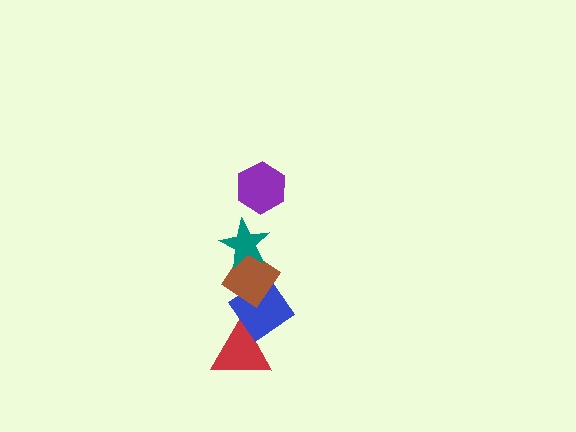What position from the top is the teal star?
The teal star is 2nd from the top.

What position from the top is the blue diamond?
The blue diamond is 4th from the top.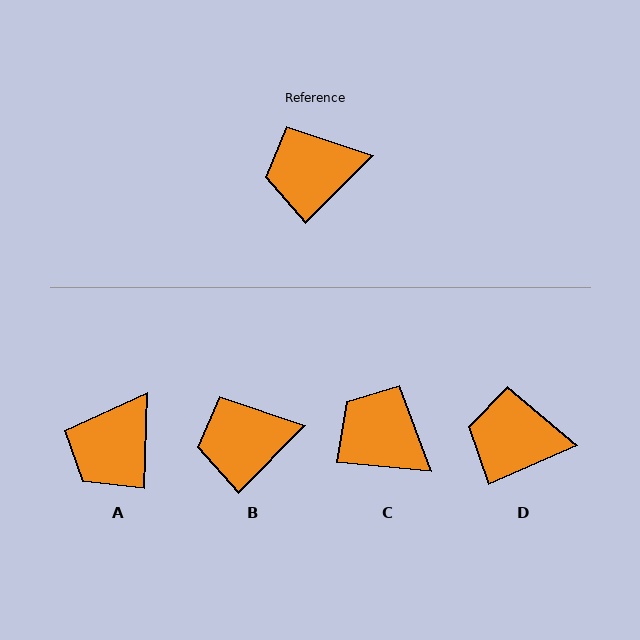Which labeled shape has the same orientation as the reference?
B.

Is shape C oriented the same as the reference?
No, it is off by about 51 degrees.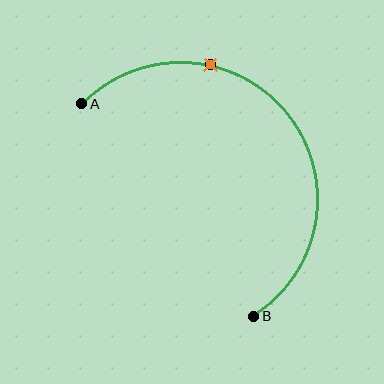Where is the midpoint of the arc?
The arc midpoint is the point on the curve farthest from the straight line joining A and B. It sits above and to the right of that line.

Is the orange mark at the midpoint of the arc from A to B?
No. The orange mark lies on the arc but is closer to endpoint A. The arc midpoint would be at the point on the curve equidistant along the arc from both A and B.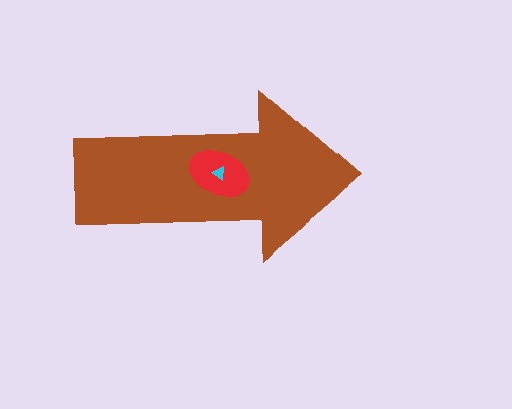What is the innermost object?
The cyan triangle.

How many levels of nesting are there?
3.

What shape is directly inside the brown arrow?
The red ellipse.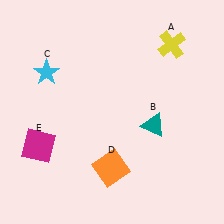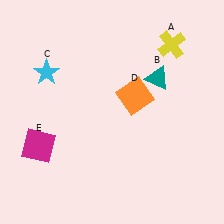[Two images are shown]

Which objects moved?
The objects that moved are: the teal triangle (B), the orange square (D).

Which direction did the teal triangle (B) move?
The teal triangle (B) moved up.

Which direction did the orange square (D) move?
The orange square (D) moved up.